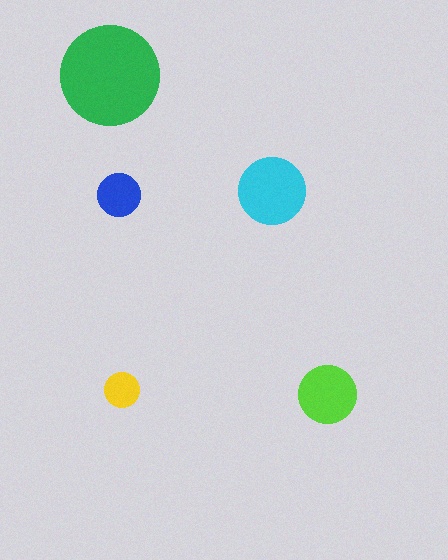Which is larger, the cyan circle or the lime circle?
The cyan one.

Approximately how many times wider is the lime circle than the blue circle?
About 1.5 times wider.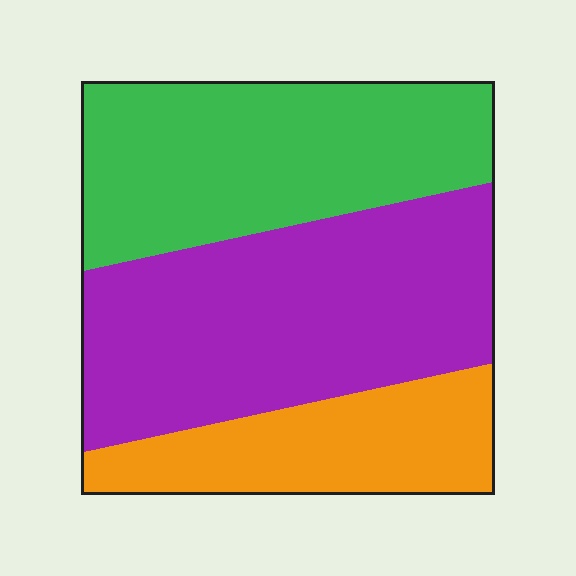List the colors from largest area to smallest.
From largest to smallest: purple, green, orange.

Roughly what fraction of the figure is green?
Green covers 35% of the figure.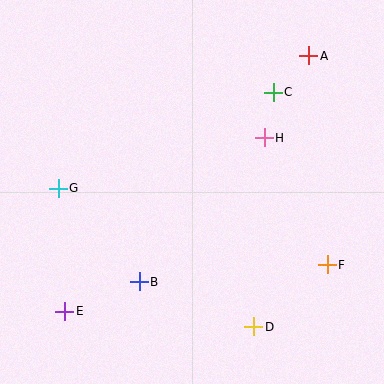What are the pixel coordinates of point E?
Point E is at (65, 311).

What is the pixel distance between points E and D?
The distance between E and D is 189 pixels.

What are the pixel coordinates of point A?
Point A is at (309, 56).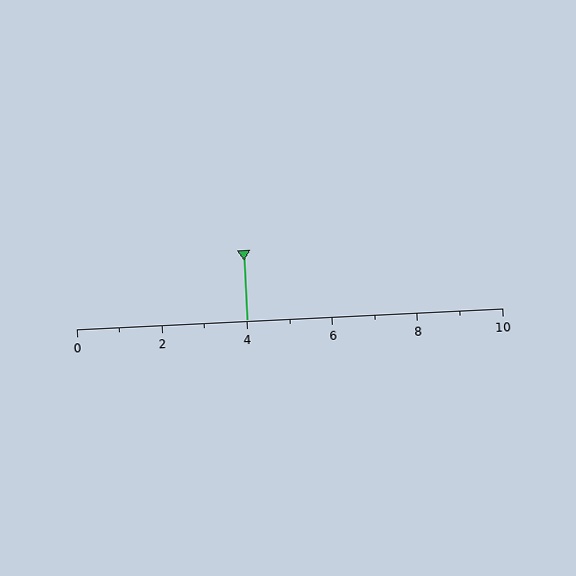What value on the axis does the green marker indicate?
The marker indicates approximately 4.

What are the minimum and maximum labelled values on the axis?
The axis runs from 0 to 10.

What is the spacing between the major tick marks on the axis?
The major ticks are spaced 2 apart.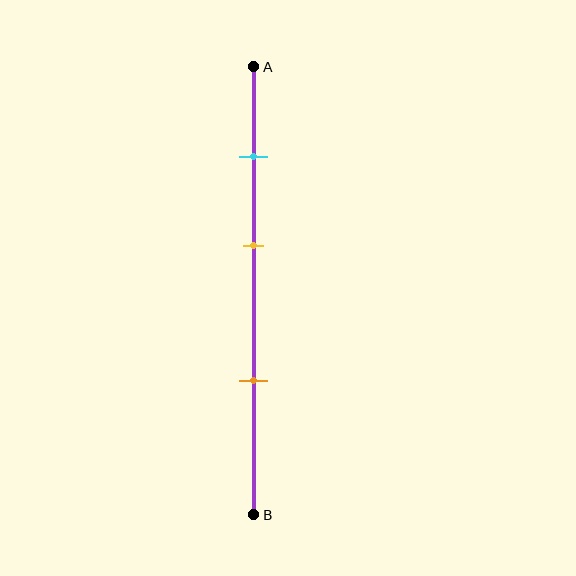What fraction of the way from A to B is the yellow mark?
The yellow mark is approximately 40% (0.4) of the way from A to B.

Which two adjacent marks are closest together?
The cyan and yellow marks are the closest adjacent pair.